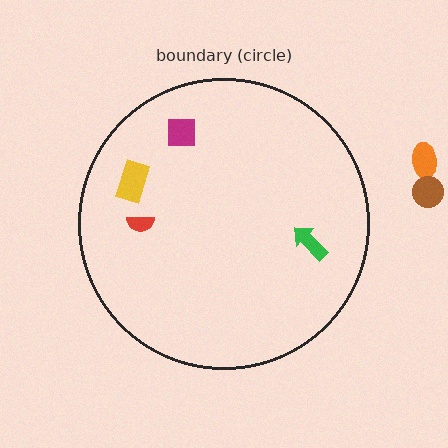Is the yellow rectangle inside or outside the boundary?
Inside.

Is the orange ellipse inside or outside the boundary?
Outside.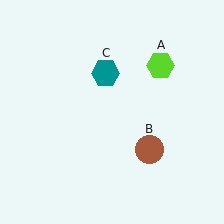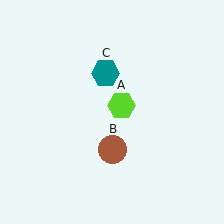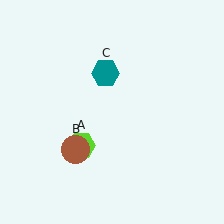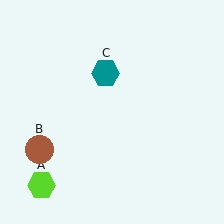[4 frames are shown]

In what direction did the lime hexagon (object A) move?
The lime hexagon (object A) moved down and to the left.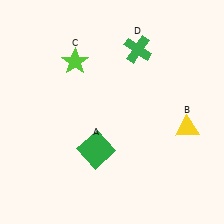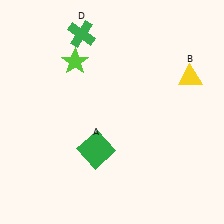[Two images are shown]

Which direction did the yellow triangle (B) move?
The yellow triangle (B) moved up.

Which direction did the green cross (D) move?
The green cross (D) moved left.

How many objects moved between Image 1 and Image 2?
2 objects moved between the two images.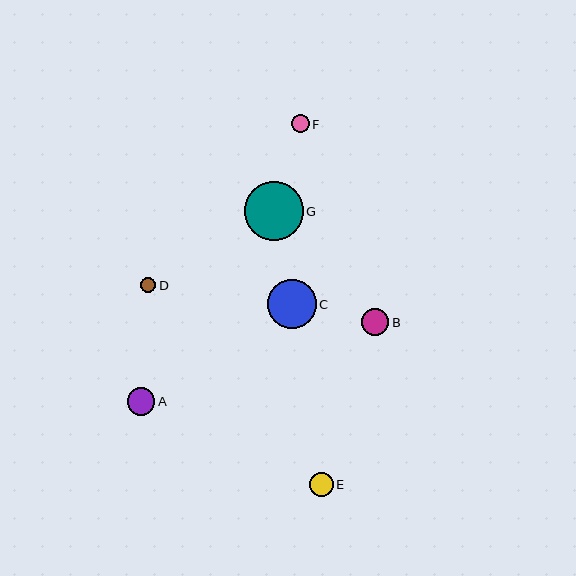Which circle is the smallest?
Circle D is the smallest with a size of approximately 15 pixels.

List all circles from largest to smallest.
From largest to smallest: G, C, A, B, E, F, D.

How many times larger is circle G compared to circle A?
Circle G is approximately 2.1 times the size of circle A.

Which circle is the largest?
Circle G is the largest with a size of approximately 58 pixels.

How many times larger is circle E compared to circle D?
Circle E is approximately 1.6 times the size of circle D.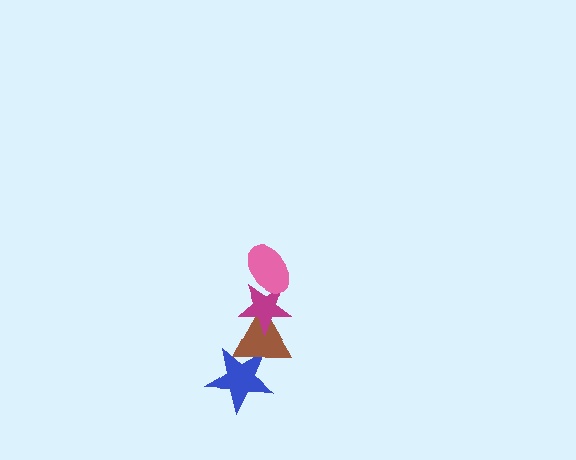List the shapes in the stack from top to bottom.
From top to bottom: the pink ellipse, the magenta star, the brown triangle, the blue star.